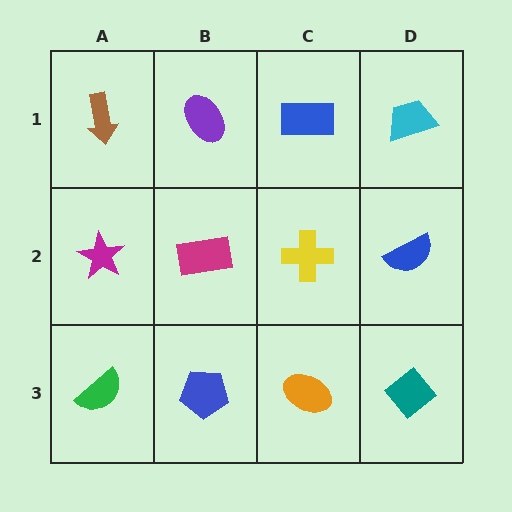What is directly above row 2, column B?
A purple ellipse.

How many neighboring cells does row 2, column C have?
4.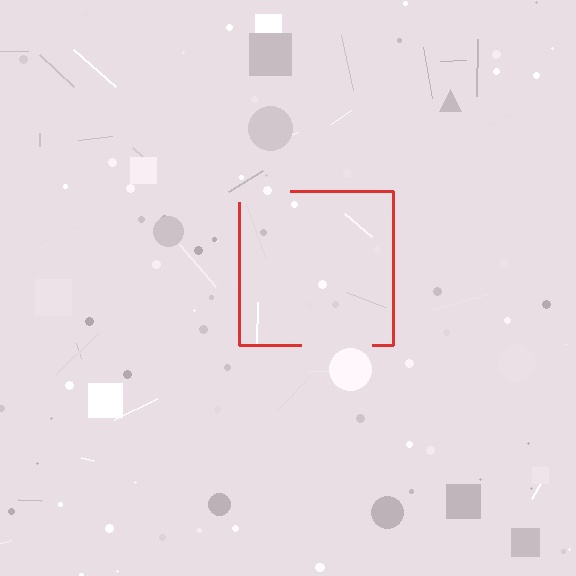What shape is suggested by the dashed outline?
The dashed outline suggests a square.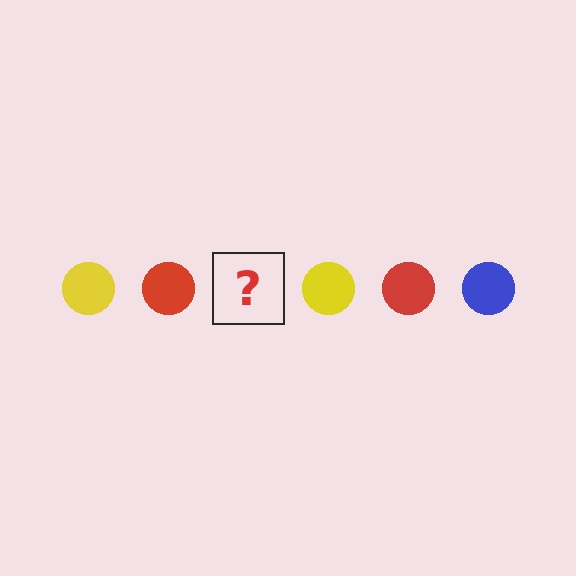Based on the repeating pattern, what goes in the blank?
The blank should be a blue circle.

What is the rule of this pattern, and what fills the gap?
The rule is that the pattern cycles through yellow, red, blue circles. The gap should be filled with a blue circle.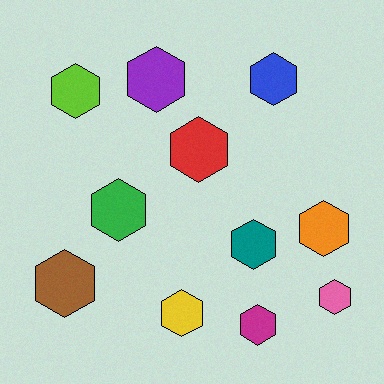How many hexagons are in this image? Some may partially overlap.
There are 11 hexagons.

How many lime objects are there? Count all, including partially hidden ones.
There is 1 lime object.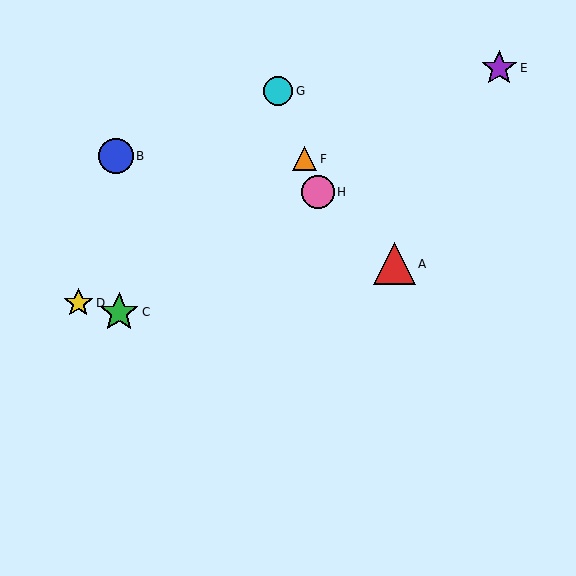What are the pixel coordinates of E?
Object E is at (499, 68).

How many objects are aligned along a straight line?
3 objects (F, G, H) are aligned along a straight line.